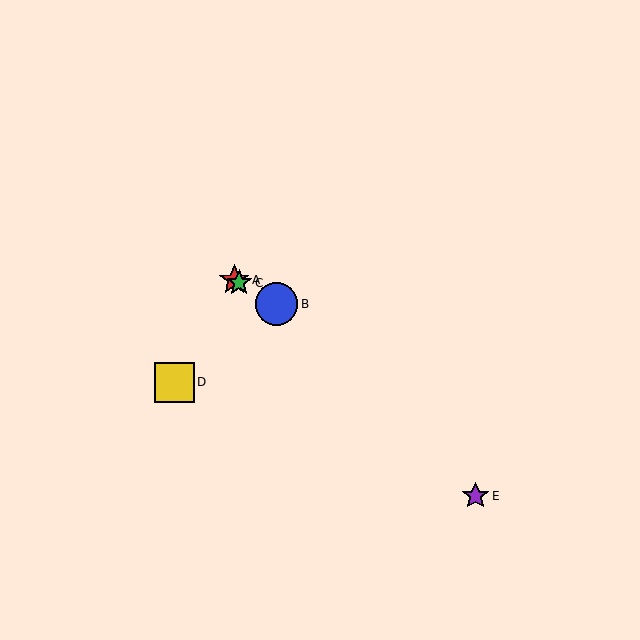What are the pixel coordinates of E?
Object E is at (475, 496).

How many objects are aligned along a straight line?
3 objects (A, B, C) are aligned along a straight line.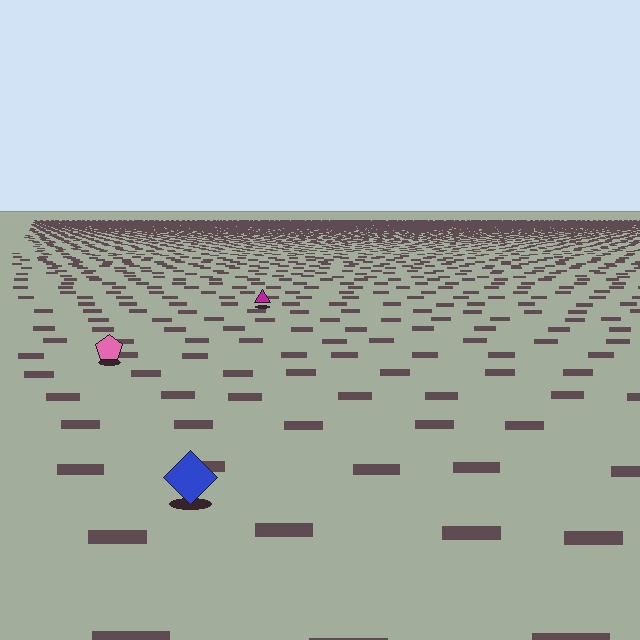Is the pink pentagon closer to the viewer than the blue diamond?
No. The blue diamond is closer — you can tell from the texture gradient: the ground texture is coarser near it.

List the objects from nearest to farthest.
From nearest to farthest: the blue diamond, the pink pentagon, the magenta triangle.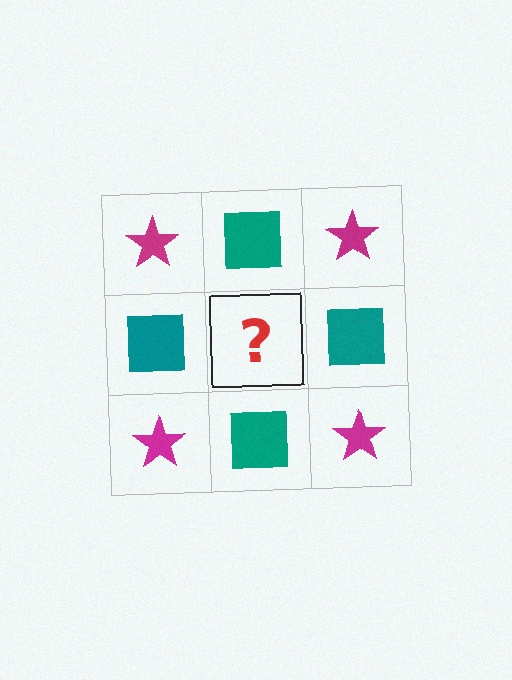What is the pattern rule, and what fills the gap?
The rule is that it alternates magenta star and teal square in a checkerboard pattern. The gap should be filled with a magenta star.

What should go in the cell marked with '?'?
The missing cell should contain a magenta star.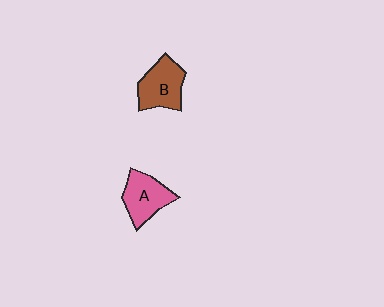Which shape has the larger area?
Shape B (brown).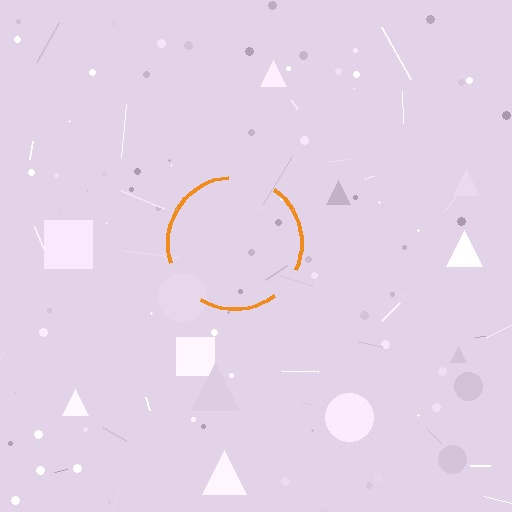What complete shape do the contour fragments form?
The contour fragments form a circle.